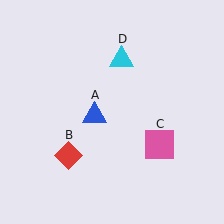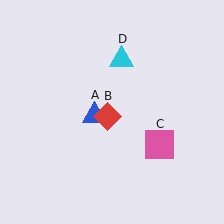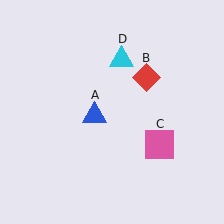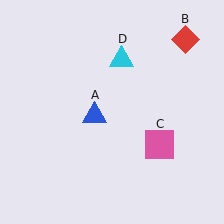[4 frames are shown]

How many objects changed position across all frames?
1 object changed position: red diamond (object B).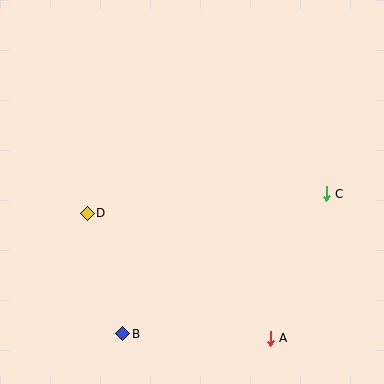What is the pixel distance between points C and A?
The distance between C and A is 155 pixels.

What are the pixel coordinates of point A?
Point A is at (270, 338).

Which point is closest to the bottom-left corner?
Point B is closest to the bottom-left corner.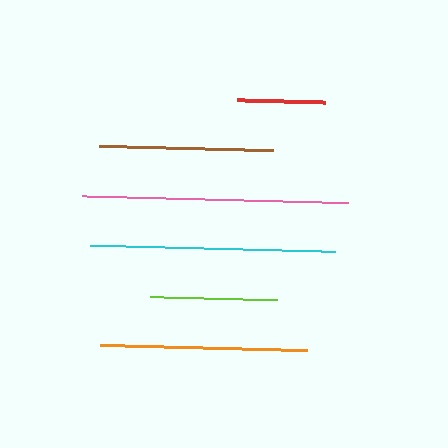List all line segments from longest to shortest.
From longest to shortest: pink, cyan, orange, brown, lime, red.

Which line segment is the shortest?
The red line is the shortest at approximately 88 pixels.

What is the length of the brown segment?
The brown segment is approximately 174 pixels long.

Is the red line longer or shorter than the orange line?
The orange line is longer than the red line.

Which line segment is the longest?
The pink line is the longest at approximately 266 pixels.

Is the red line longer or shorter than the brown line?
The brown line is longer than the red line.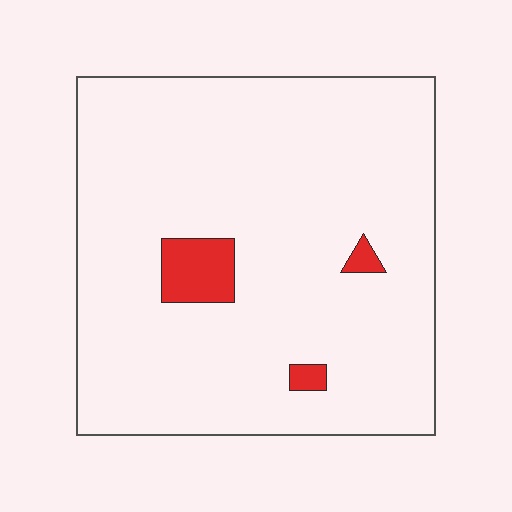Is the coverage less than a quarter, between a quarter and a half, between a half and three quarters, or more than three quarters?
Less than a quarter.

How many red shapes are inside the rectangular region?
3.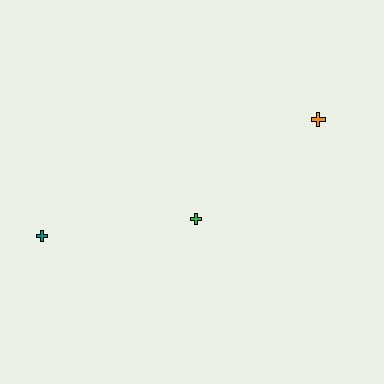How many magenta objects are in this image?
There are no magenta objects.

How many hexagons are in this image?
There are no hexagons.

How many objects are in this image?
There are 3 objects.